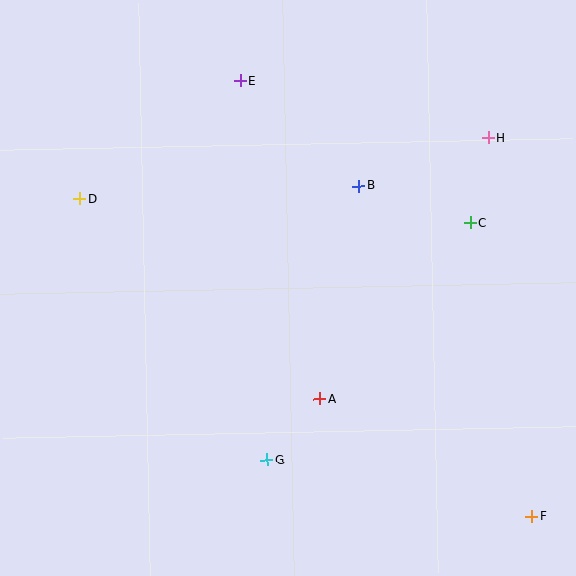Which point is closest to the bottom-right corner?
Point F is closest to the bottom-right corner.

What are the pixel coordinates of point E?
Point E is at (240, 81).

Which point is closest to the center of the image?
Point A at (320, 399) is closest to the center.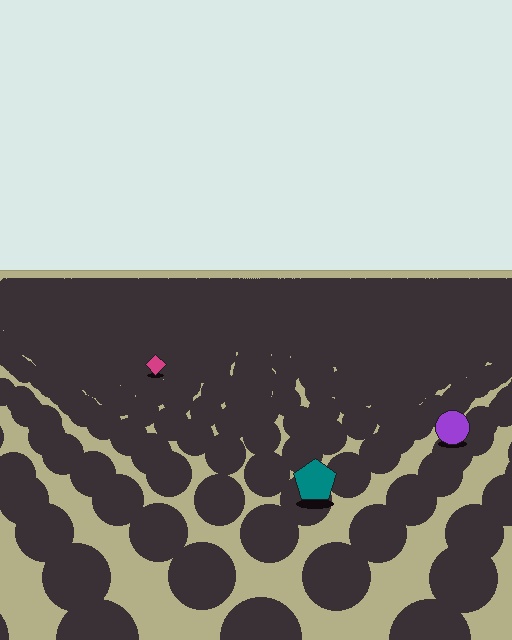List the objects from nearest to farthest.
From nearest to farthest: the teal pentagon, the purple circle, the magenta diamond.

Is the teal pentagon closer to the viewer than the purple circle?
Yes. The teal pentagon is closer — you can tell from the texture gradient: the ground texture is coarser near it.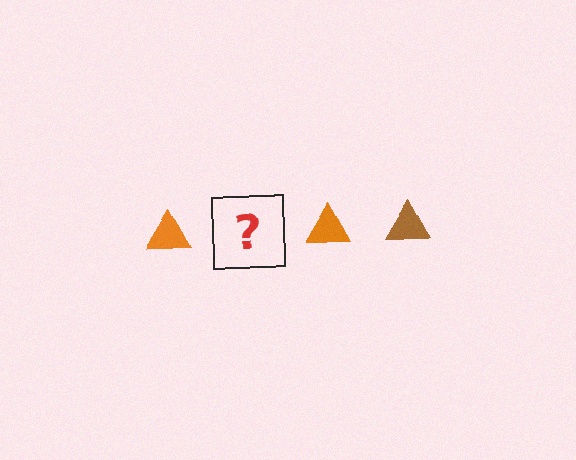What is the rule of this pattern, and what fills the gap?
The rule is that the pattern cycles through orange, brown triangles. The gap should be filled with a brown triangle.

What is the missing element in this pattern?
The missing element is a brown triangle.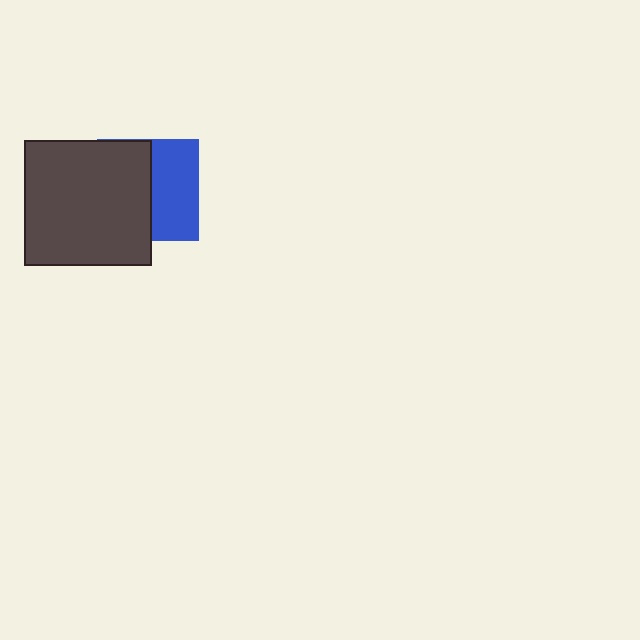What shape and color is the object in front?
The object in front is a dark gray rectangle.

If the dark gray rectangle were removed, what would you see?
You would see the complete blue square.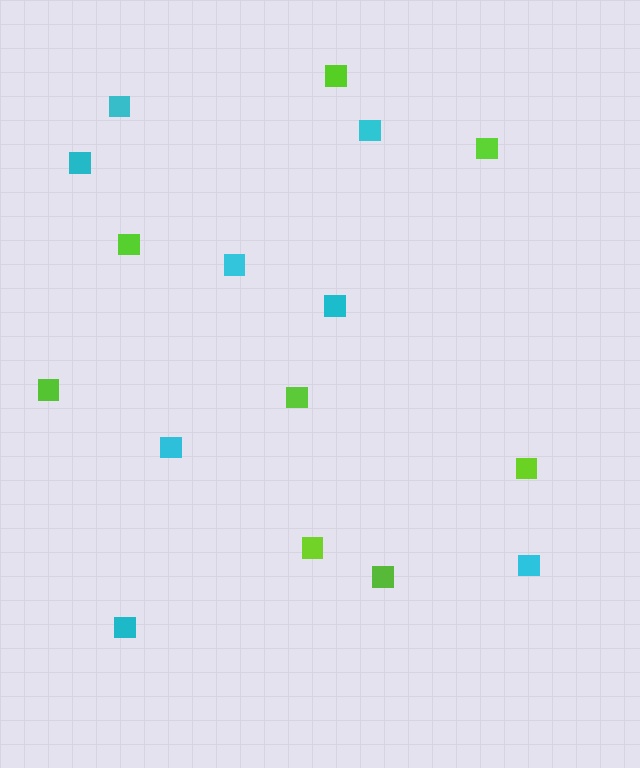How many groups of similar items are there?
There are 2 groups: one group of cyan squares (8) and one group of lime squares (8).